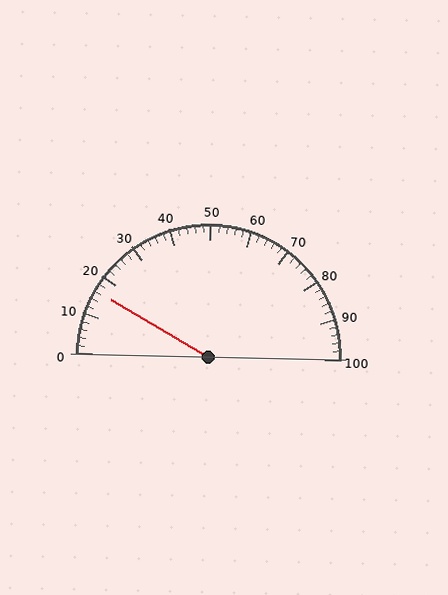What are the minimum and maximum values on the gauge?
The gauge ranges from 0 to 100.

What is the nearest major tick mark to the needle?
The nearest major tick mark is 20.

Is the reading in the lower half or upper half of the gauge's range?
The reading is in the lower half of the range (0 to 100).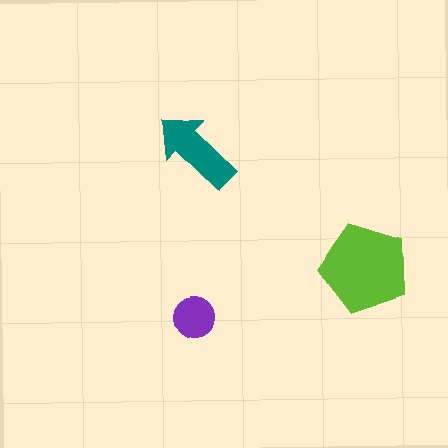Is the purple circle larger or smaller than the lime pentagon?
Smaller.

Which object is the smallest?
The purple circle.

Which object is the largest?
The lime pentagon.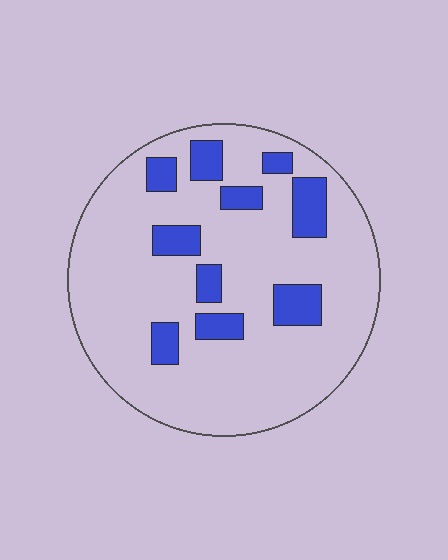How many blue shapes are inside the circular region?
10.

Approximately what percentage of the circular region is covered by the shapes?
Approximately 15%.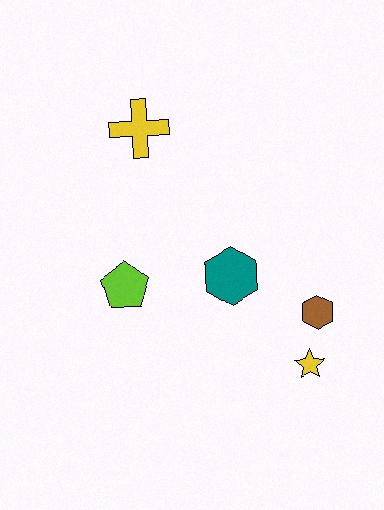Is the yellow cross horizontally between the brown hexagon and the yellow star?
No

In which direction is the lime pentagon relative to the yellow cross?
The lime pentagon is below the yellow cross.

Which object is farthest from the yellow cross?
The yellow star is farthest from the yellow cross.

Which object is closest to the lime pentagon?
The teal hexagon is closest to the lime pentagon.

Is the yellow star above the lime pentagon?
No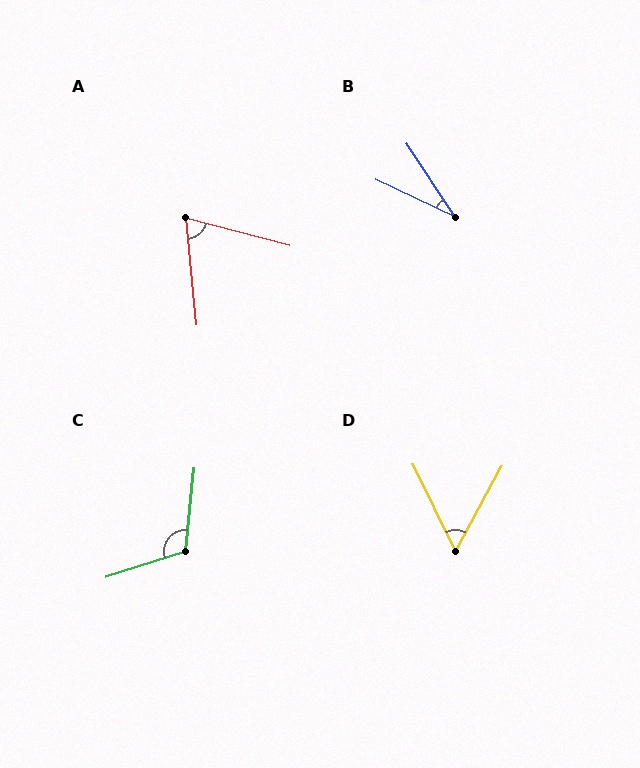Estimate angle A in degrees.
Approximately 70 degrees.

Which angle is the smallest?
B, at approximately 32 degrees.